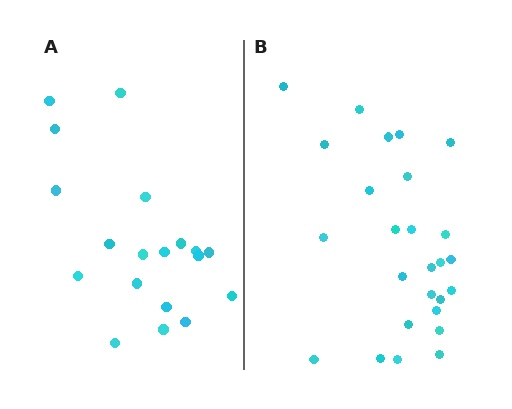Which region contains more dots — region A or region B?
Region B (the right region) has more dots.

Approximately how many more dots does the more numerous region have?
Region B has roughly 8 or so more dots than region A.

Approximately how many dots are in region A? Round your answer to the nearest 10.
About 20 dots. (The exact count is 19, which rounds to 20.)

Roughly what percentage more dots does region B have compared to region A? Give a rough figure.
About 35% more.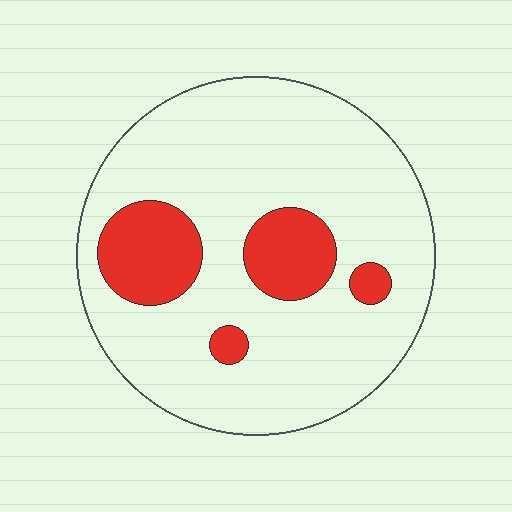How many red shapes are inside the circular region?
4.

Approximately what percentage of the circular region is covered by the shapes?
Approximately 20%.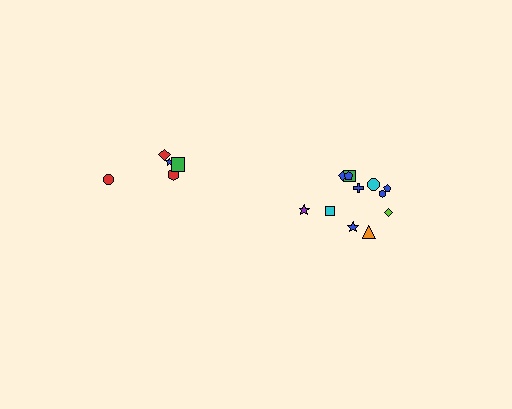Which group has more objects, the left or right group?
The right group.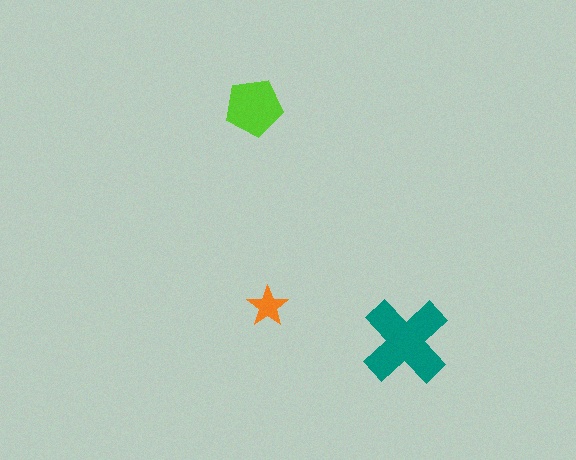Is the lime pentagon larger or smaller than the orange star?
Larger.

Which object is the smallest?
The orange star.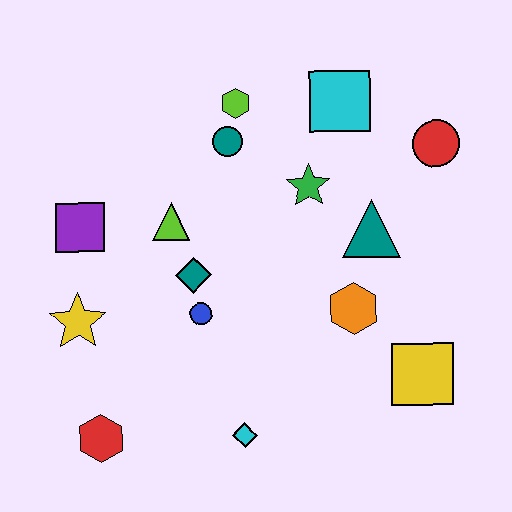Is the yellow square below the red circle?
Yes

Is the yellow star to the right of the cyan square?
No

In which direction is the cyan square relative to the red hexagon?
The cyan square is above the red hexagon.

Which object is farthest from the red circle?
The red hexagon is farthest from the red circle.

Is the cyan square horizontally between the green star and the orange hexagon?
Yes